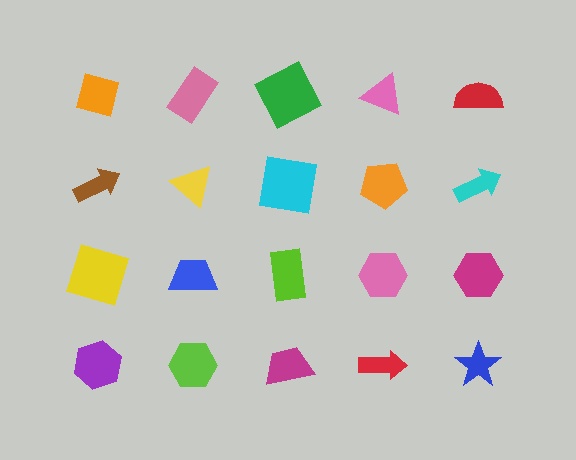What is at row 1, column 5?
A red semicircle.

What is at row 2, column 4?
An orange pentagon.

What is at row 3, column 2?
A blue trapezoid.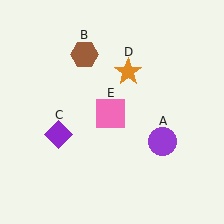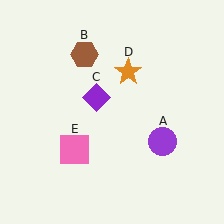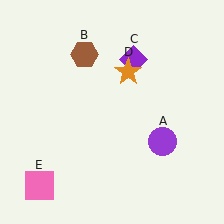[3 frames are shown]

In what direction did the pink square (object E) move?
The pink square (object E) moved down and to the left.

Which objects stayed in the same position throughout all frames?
Purple circle (object A) and brown hexagon (object B) and orange star (object D) remained stationary.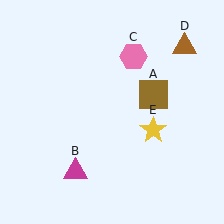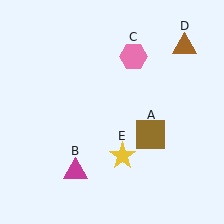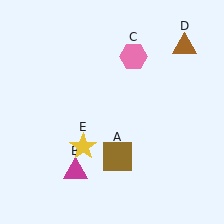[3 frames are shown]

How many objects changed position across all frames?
2 objects changed position: brown square (object A), yellow star (object E).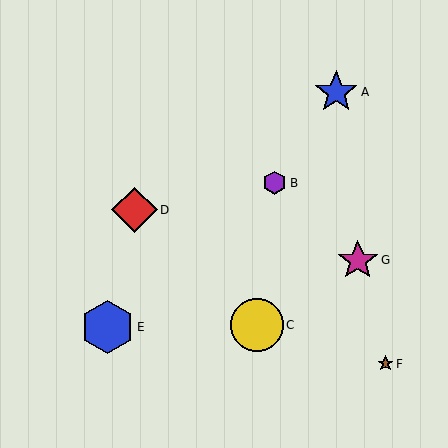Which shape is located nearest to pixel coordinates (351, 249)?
The magenta star (labeled G) at (358, 260) is nearest to that location.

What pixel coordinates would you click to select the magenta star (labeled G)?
Click at (358, 260) to select the magenta star G.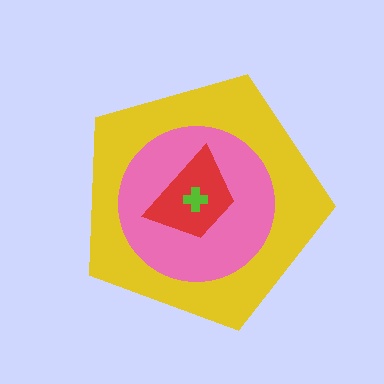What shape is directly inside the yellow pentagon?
The pink circle.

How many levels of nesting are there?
4.